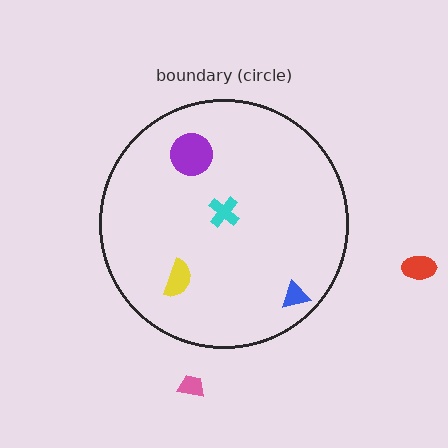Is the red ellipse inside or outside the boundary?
Outside.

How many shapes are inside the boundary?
4 inside, 2 outside.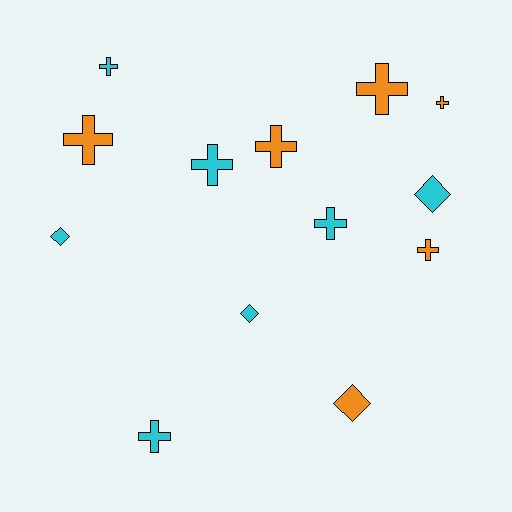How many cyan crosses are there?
There are 4 cyan crosses.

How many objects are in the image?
There are 13 objects.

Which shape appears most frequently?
Cross, with 9 objects.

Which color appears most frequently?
Cyan, with 7 objects.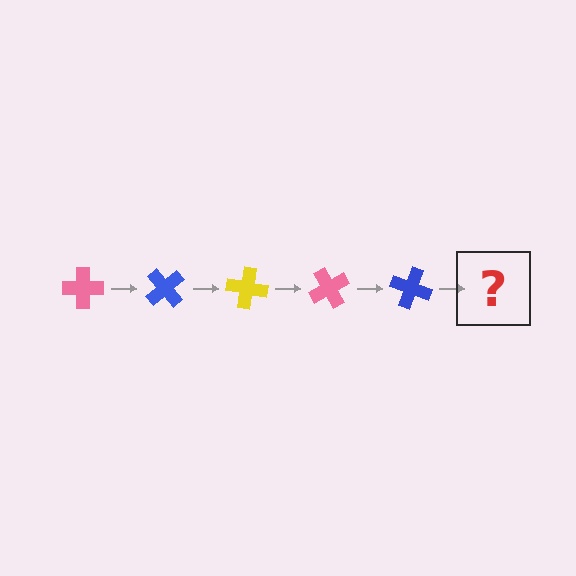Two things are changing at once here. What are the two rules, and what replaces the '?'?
The two rules are that it rotates 50 degrees each step and the color cycles through pink, blue, and yellow. The '?' should be a yellow cross, rotated 250 degrees from the start.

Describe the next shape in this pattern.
It should be a yellow cross, rotated 250 degrees from the start.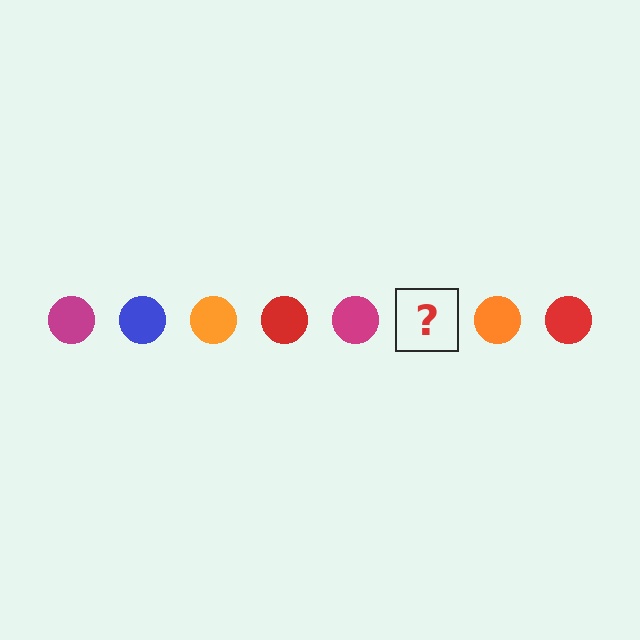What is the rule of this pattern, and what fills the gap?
The rule is that the pattern cycles through magenta, blue, orange, red circles. The gap should be filled with a blue circle.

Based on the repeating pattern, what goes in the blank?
The blank should be a blue circle.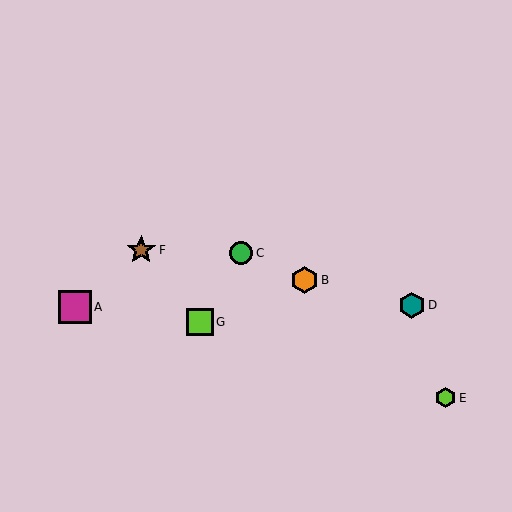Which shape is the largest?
The magenta square (labeled A) is the largest.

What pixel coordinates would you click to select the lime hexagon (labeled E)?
Click at (445, 398) to select the lime hexagon E.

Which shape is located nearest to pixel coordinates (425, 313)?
The teal hexagon (labeled D) at (412, 305) is nearest to that location.